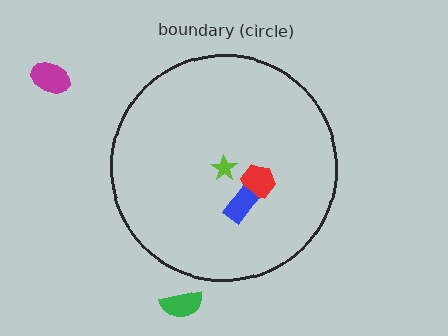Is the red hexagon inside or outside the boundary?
Inside.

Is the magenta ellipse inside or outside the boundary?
Outside.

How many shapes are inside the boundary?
3 inside, 2 outside.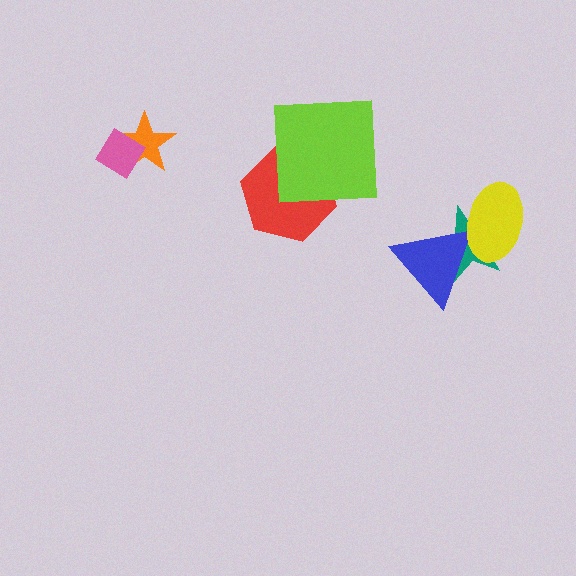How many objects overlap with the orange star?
1 object overlaps with the orange star.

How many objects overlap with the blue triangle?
2 objects overlap with the blue triangle.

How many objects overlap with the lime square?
1 object overlaps with the lime square.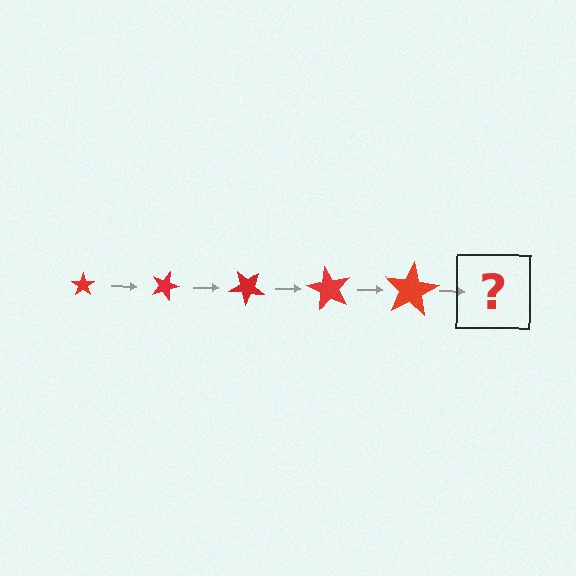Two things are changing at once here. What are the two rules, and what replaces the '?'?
The two rules are that the star grows larger each step and it rotates 20 degrees each step. The '?' should be a star, larger than the previous one and rotated 100 degrees from the start.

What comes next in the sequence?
The next element should be a star, larger than the previous one and rotated 100 degrees from the start.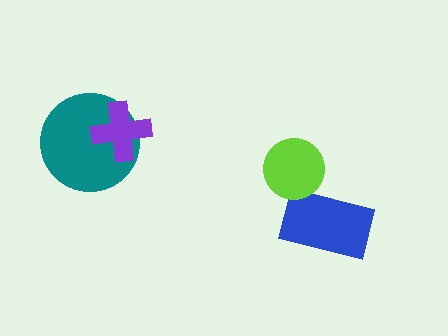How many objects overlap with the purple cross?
1 object overlaps with the purple cross.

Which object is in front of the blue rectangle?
The lime circle is in front of the blue rectangle.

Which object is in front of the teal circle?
The purple cross is in front of the teal circle.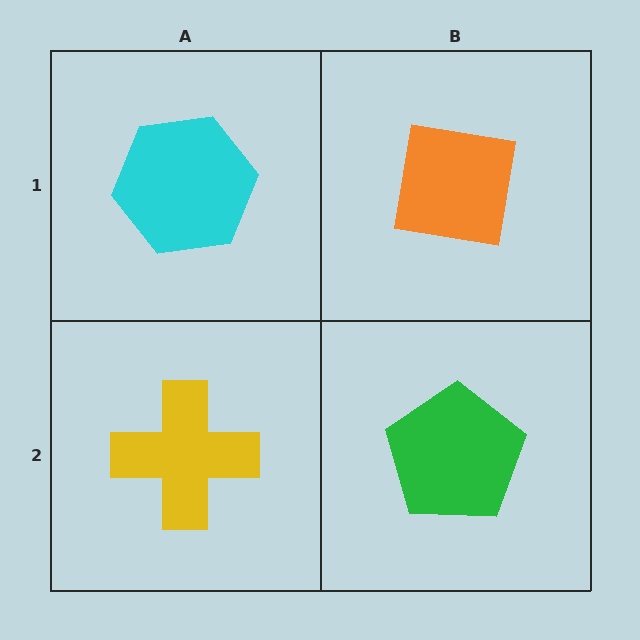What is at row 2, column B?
A green pentagon.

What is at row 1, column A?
A cyan hexagon.